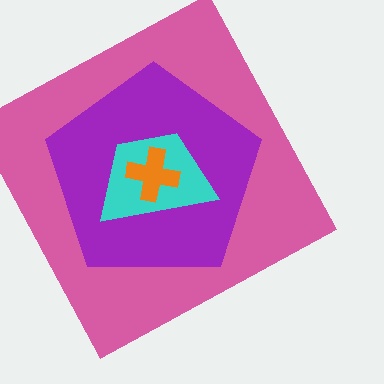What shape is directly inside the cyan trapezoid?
The orange cross.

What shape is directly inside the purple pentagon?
The cyan trapezoid.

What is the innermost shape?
The orange cross.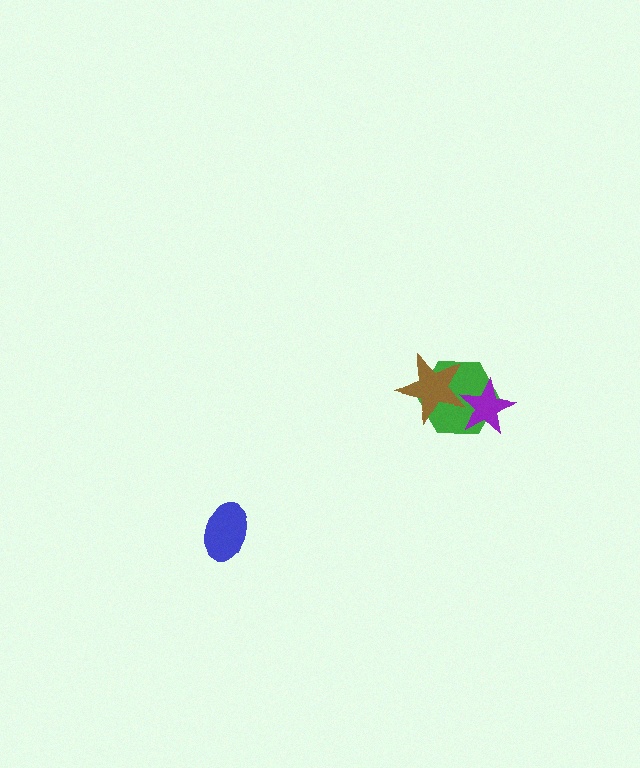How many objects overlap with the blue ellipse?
0 objects overlap with the blue ellipse.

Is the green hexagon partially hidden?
Yes, it is partially covered by another shape.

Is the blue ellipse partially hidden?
No, no other shape covers it.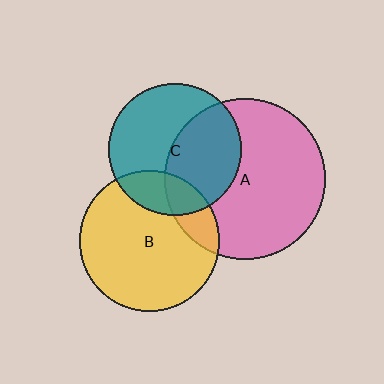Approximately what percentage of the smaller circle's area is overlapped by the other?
Approximately 15%.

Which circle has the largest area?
Circle A (pink).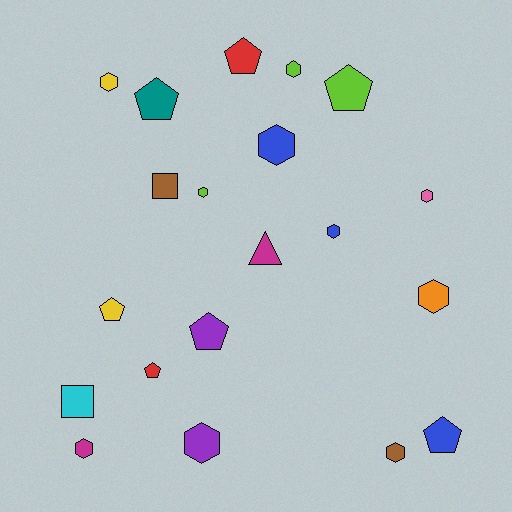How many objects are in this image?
There are 20 objects.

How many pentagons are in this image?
There are 7 pentagons.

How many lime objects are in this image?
There are 3 lime objects.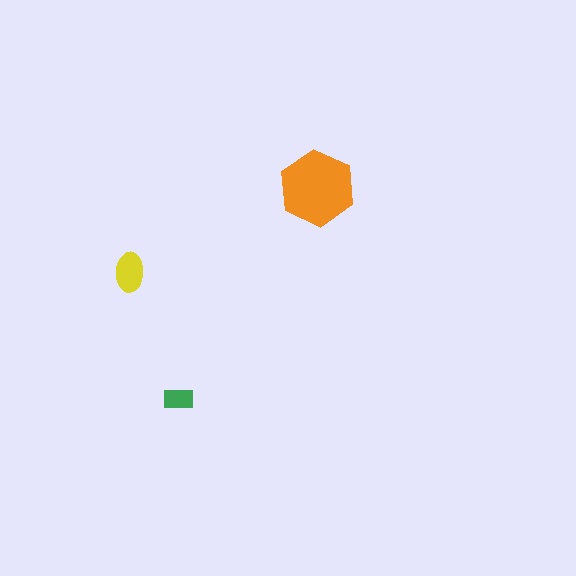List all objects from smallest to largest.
The green rectangle, the yellow ellipse, the orange hexagon.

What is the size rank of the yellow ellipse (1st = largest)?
2nd.